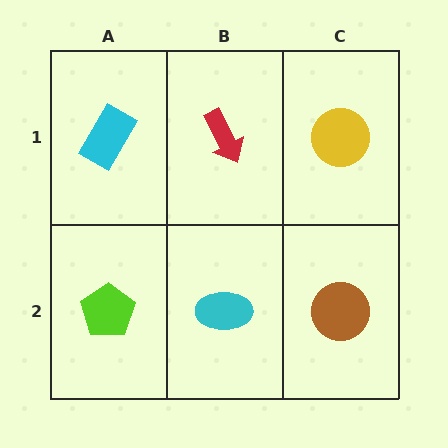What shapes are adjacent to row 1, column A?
A lime pentagon (row 2, column A), a red arrow (row 1, column B).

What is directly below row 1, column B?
A cyan ellipse.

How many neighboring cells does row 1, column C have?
2.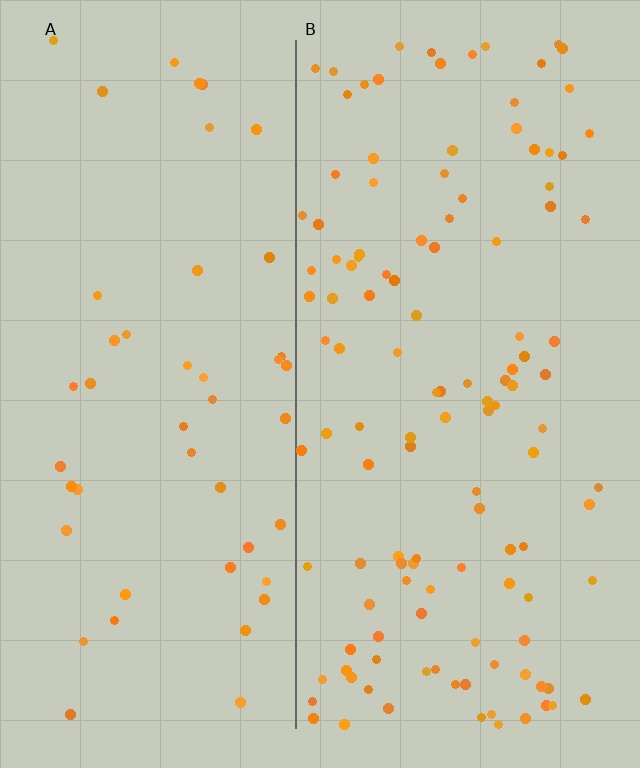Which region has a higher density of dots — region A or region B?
B (the right).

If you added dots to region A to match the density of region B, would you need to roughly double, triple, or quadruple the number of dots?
Approximately triple.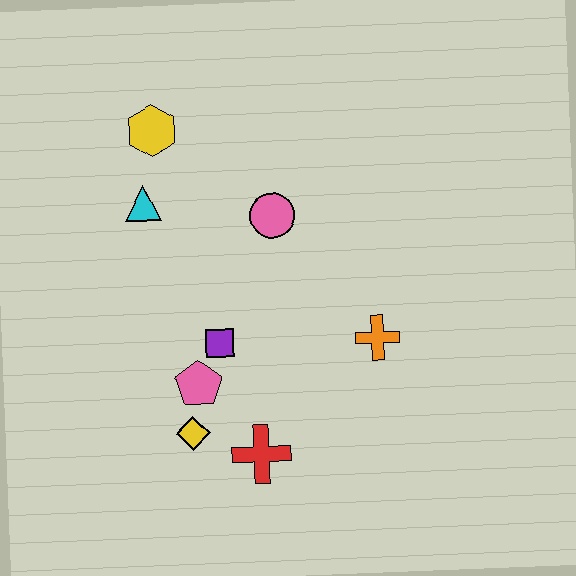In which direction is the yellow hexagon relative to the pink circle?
The yellow hexagon is to the left of the pink circle.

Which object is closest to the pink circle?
The cyan triangle is closest to the pink circle.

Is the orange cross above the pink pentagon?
Yes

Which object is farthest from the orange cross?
The yellow hexagon is farthest from the orange cross.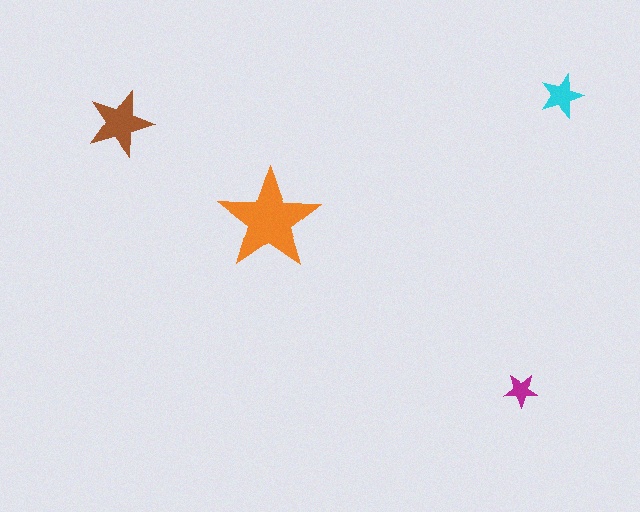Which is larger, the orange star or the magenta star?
The orange one.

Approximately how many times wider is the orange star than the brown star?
About 1.5 times wider.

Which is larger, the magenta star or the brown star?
The brown one.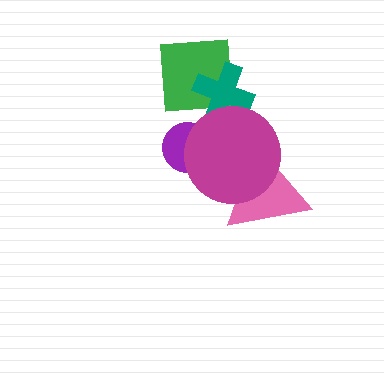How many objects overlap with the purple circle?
1 object overlaps with the purple circle.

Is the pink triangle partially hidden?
Yes, it is partially covered by another shape.